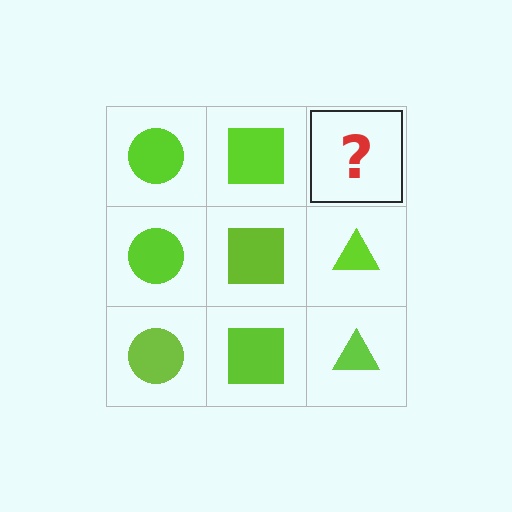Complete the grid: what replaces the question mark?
The question mark should be replaced with a lime triangle.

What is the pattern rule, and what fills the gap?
The rule is that each column has a consistent shape. The gap should be filled with a lime triangle.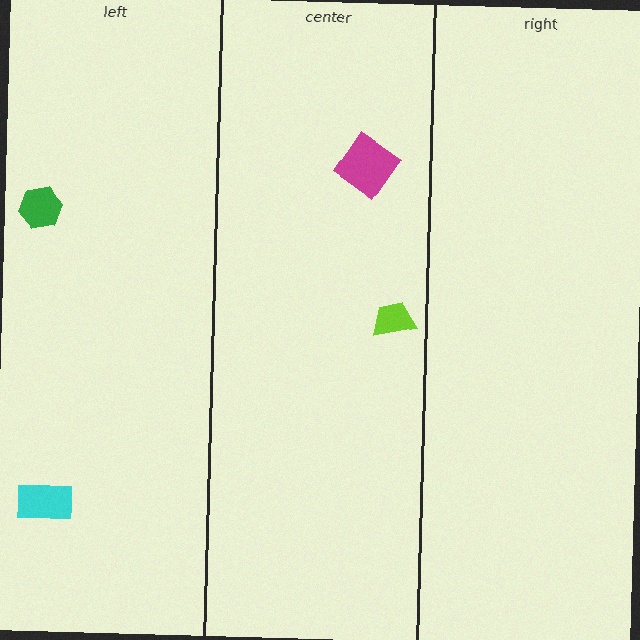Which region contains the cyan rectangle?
The left region.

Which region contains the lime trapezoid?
The center region.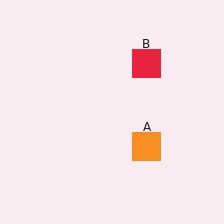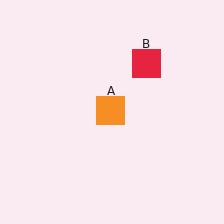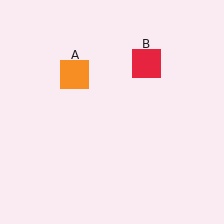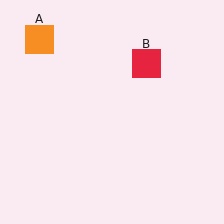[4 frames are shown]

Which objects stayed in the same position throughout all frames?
Red square (object B) remained stationary.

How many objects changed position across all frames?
1 object changed position: orange square (object A).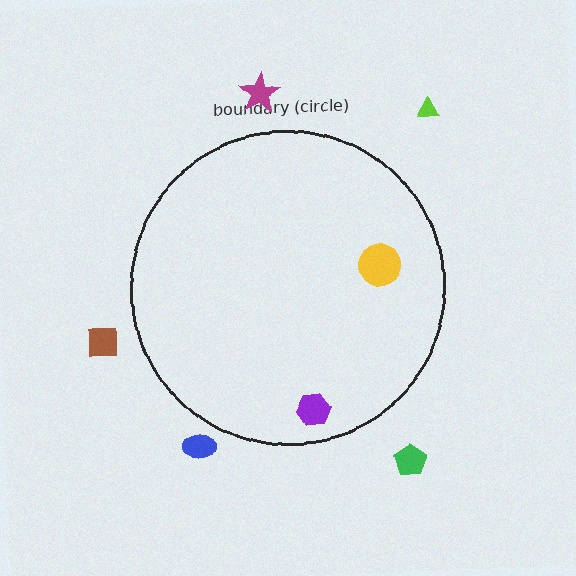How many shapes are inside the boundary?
2 inside, 5 outside.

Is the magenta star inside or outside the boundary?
Outside.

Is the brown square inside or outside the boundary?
Outside.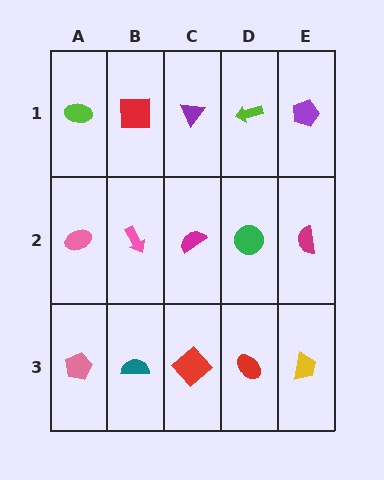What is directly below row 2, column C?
A red diamond.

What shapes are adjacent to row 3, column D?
A green circle (row 2, column D), a red diamond (row 3, column C), a yellow trapezoid (row 3, column E).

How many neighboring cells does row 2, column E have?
3.